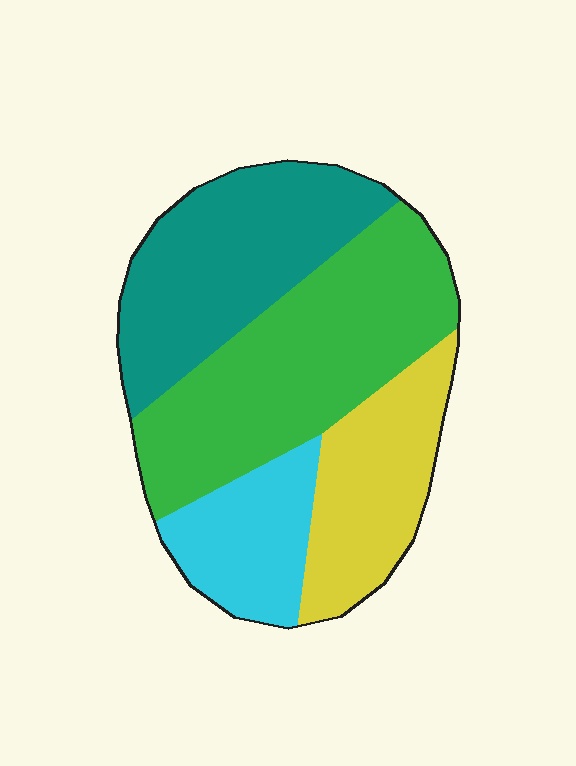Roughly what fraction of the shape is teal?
Teal takes up about one quarter (1/4) of the shape.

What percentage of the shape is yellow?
Yellow covers roughly 20% of the shape.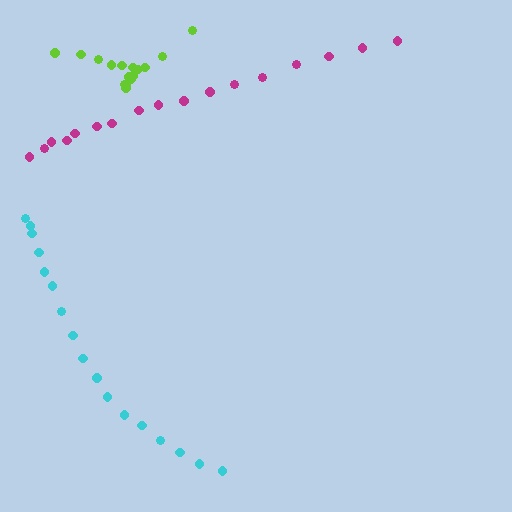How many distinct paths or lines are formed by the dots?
There are 3 distinct paths.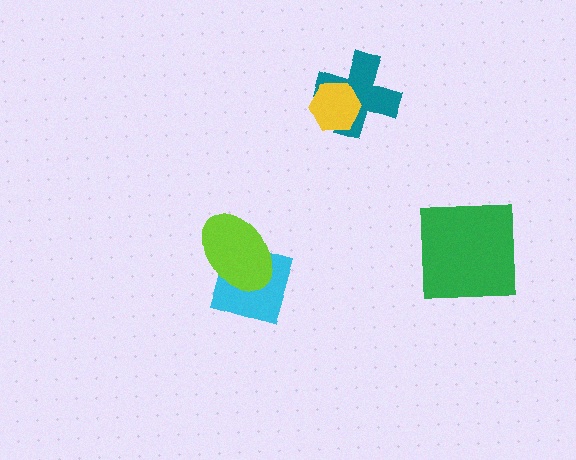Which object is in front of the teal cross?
The yellow hexagon is in front of the teal cross.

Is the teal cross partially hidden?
Yes, it is partially covered by another shape.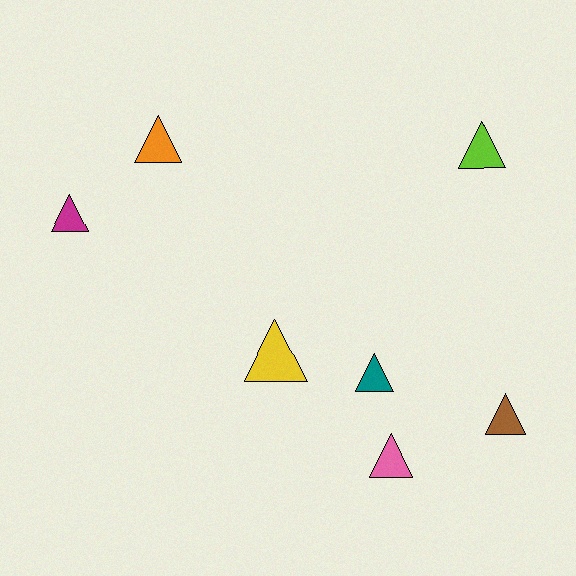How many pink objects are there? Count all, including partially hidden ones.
There is 1 pink object.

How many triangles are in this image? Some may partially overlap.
There are 7 triangles.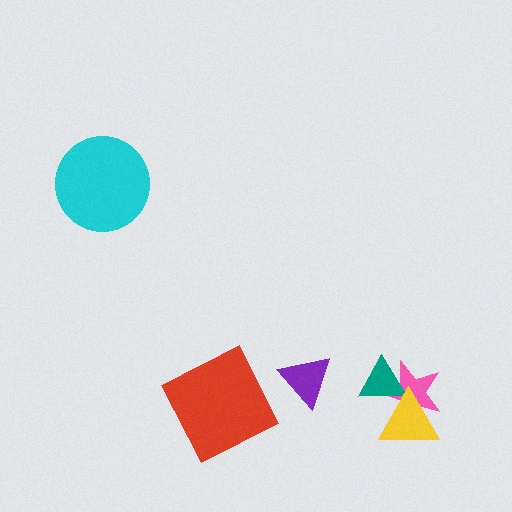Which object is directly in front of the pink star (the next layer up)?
The teal triangle is directly in front of the pink star.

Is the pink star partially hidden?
Yes, it is partially covered by another shape.